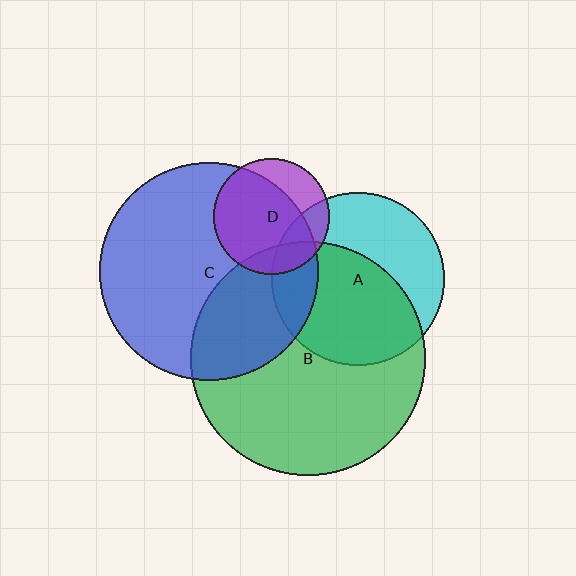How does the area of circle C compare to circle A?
Approximately 1.6 times.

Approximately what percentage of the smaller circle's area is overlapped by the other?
Approximately 70%.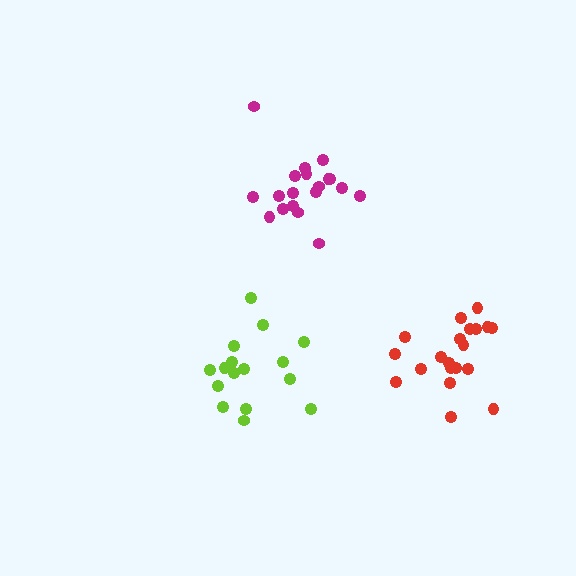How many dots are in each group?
Group 1: 19 dots, Group 2: 16 dots, Group 3: 20 dots (55 total).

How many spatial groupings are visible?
There are 3 spatial groupings.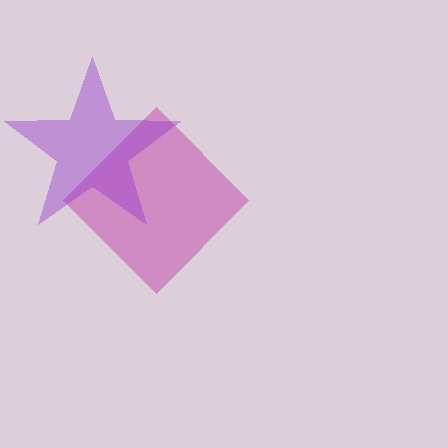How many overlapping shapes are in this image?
There are 2 overlapping shapes in the image.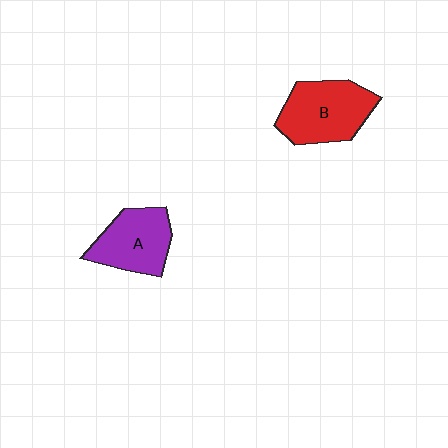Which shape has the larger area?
Shape B (red).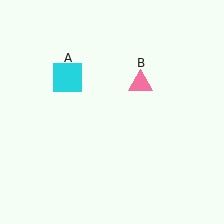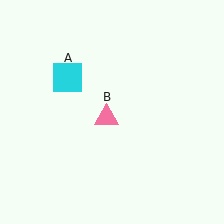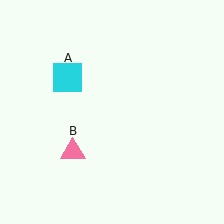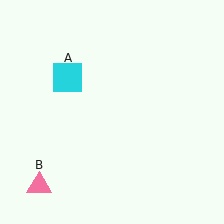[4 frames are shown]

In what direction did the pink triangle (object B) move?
The pink triangle (object B) moved down and to the left.